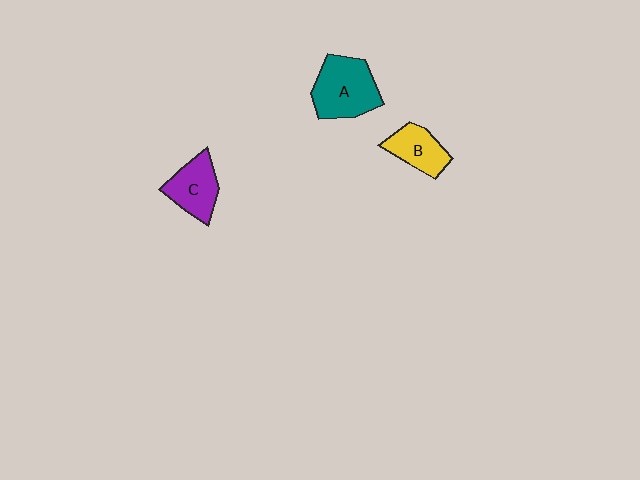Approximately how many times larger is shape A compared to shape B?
Approximately 1.6 times.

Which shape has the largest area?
Shape A (teal).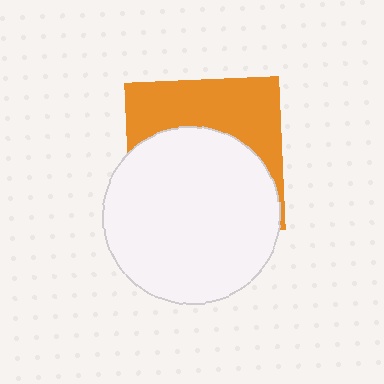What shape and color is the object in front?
The object in front is a white circle.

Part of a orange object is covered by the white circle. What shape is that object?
It is a square.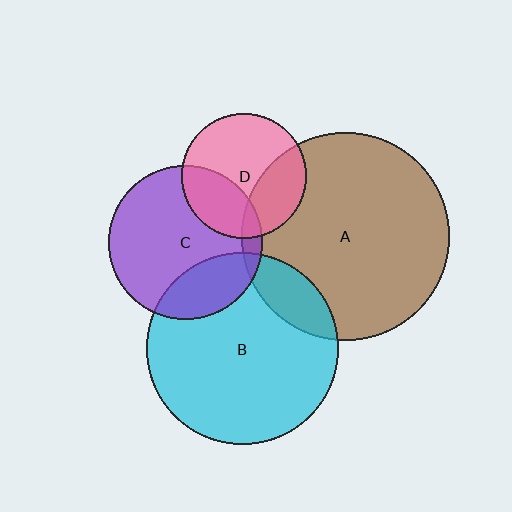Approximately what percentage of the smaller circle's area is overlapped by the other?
Approximately 25%.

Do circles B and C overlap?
Yes.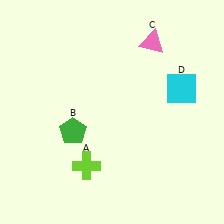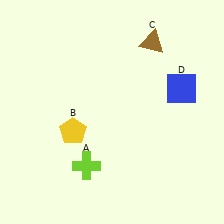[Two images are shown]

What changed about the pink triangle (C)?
In Image 1, C is pink. In Image 2, it changed to brown.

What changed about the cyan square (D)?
In Image 1, D is cyan. In Image 2, it changed to blue.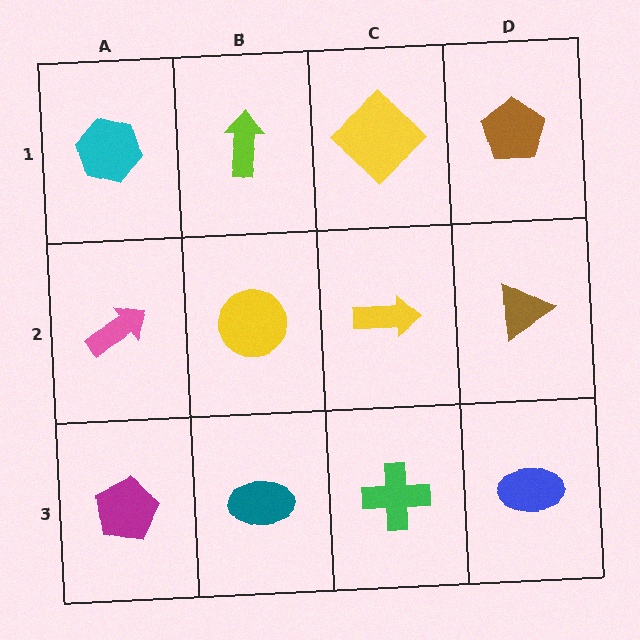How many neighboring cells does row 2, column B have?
4.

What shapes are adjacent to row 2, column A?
A cyan hexagon (row 1, column A), a magenta pentagon (row 3, column A), a yellow circle (row 2, column B).